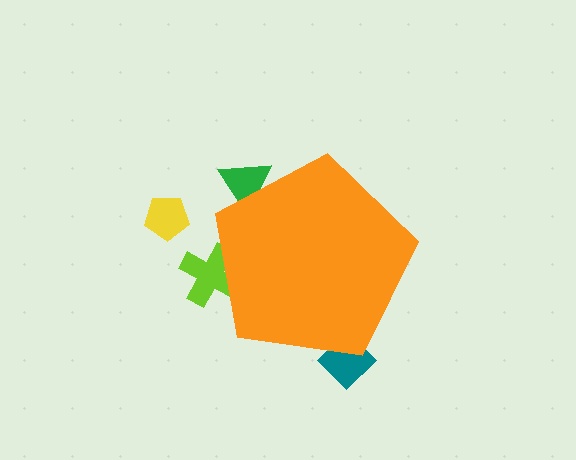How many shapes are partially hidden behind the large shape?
3 shapes are partially hidden.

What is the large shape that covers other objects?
An orange pentagon.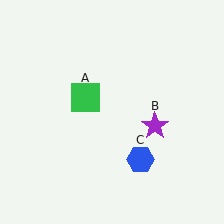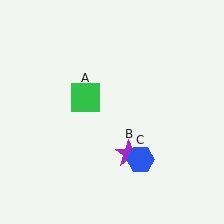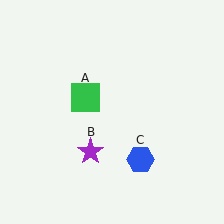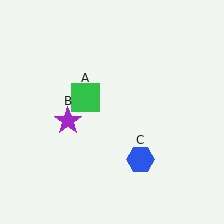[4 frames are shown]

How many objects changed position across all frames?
1 object changed position: purple star (object B).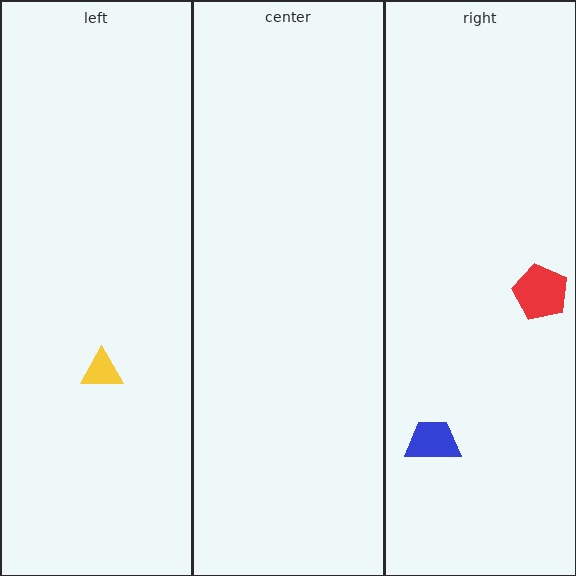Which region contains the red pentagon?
The right region.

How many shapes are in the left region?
1.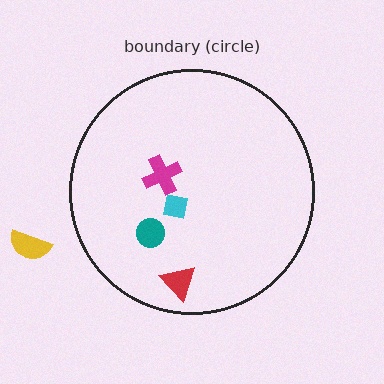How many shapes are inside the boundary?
4 inside, 1 outside.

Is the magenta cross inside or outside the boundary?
Inside.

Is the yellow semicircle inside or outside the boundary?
Outside.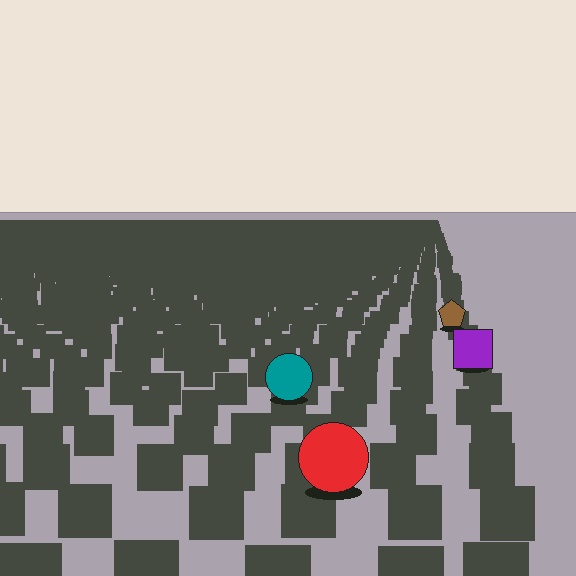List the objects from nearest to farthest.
From nearest to farthest: the red circle, the teal circle, the purple square, the brown pentagon.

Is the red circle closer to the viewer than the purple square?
Yes. The red circle is closer — you can tell from the texture gradient: the ground texture is coarser near it.